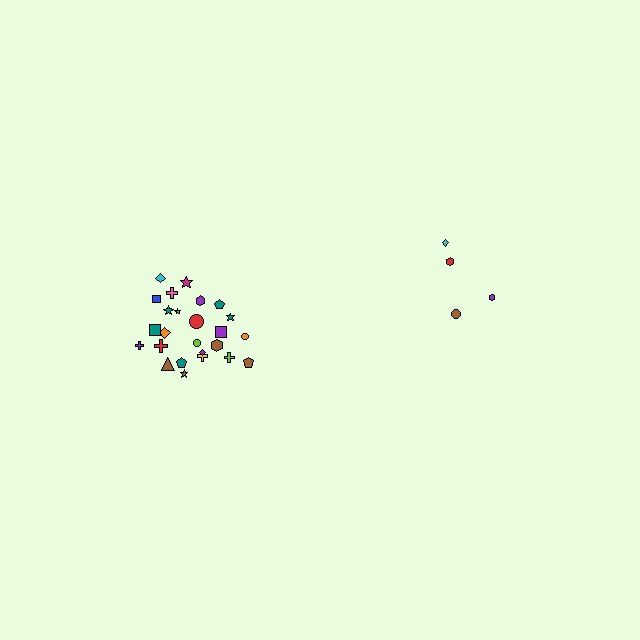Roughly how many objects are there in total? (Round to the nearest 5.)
Roughly 30 objects in total.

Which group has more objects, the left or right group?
The left group.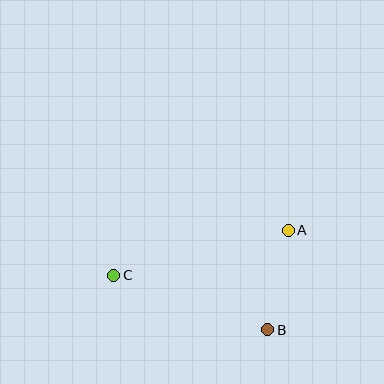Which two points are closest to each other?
Points A and B are closest to each other.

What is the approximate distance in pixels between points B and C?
The distance between B and C is approximately 163 pixels.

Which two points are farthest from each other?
Points A and C are farthest from each other.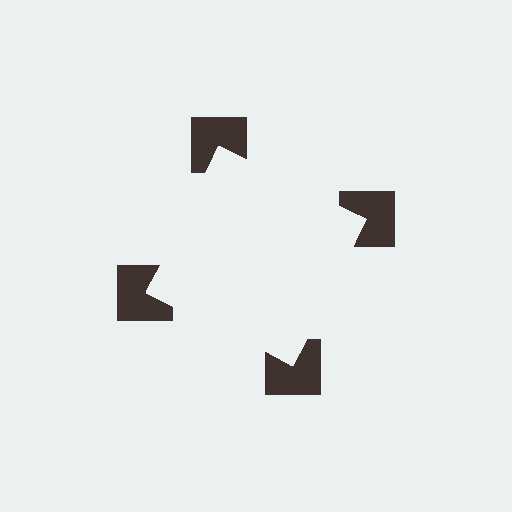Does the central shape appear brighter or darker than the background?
It typically appears slightly brighter than the background, even though no actual brightness change is drawn.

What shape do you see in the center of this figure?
An illusory square — its edges are inferred from the aligned wedge cuts in the notched squares, not physically drawn.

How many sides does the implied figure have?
4 sides.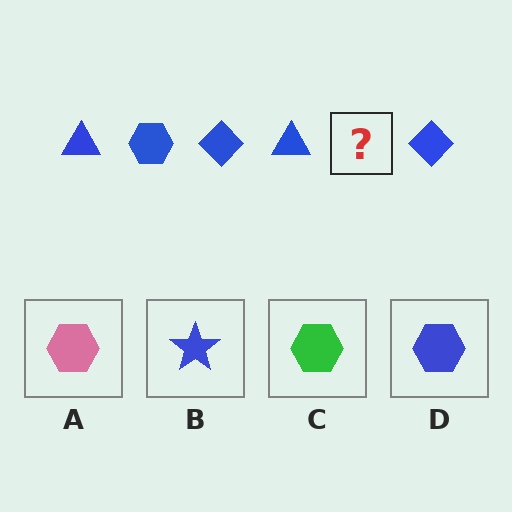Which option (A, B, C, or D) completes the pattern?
D.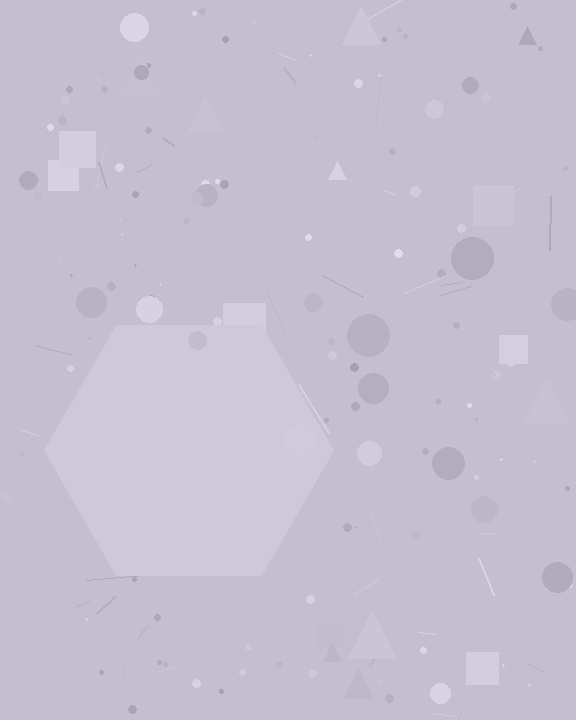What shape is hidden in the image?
A hexagon is hidden in the image.